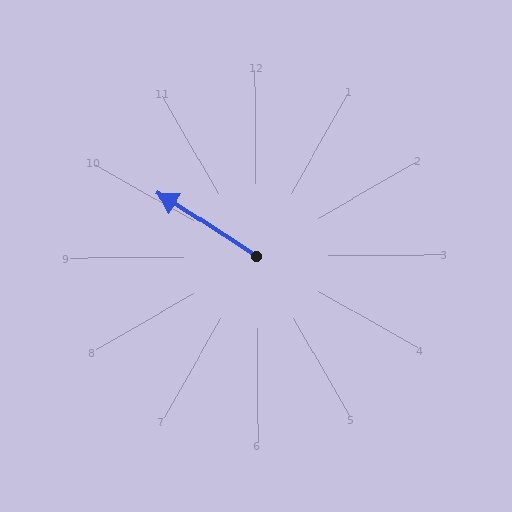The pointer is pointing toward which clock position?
Roughly 10 o'clock.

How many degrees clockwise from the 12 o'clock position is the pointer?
Approximately 303 degrees.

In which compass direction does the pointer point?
Northwest.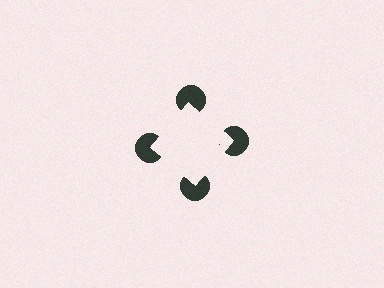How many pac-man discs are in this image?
There are 4 — one at each vertex of the illusory square.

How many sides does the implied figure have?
4 sides.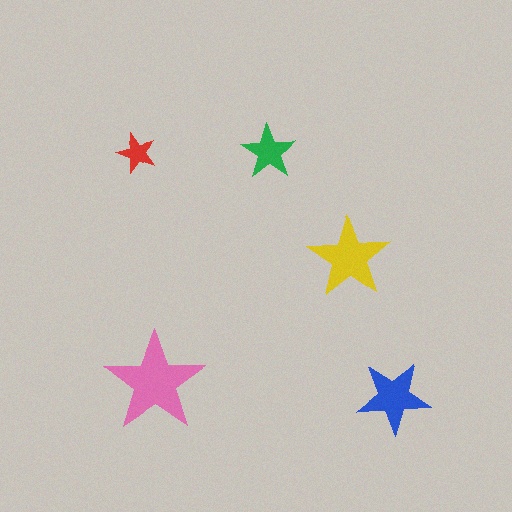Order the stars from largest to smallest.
the pink one, the yellow one, the blue one, the green one, the red one.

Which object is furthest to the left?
The red star is leftmost.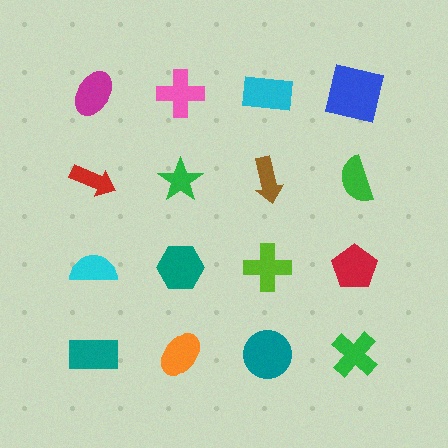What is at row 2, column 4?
A green semicircle.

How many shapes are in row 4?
4 shapes.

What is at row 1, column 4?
A blue square.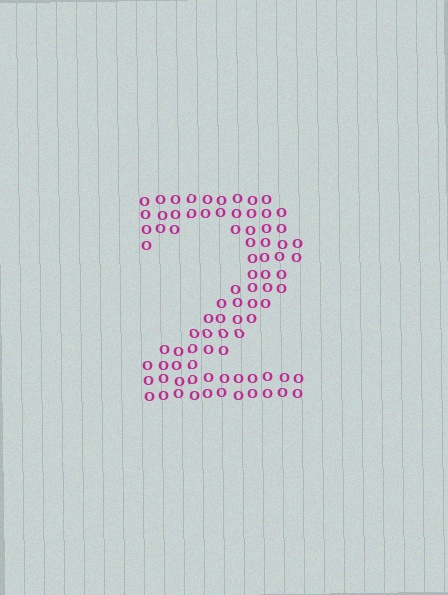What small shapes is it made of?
It is made of small letter O's.